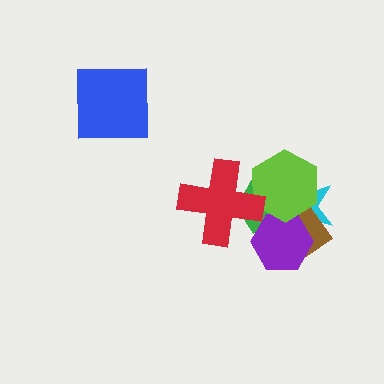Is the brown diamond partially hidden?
Yes, it is partially covered by another shape.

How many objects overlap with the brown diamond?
4 objects overlap with the brown diamond.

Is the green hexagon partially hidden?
Yes, it is partially covered by another shape.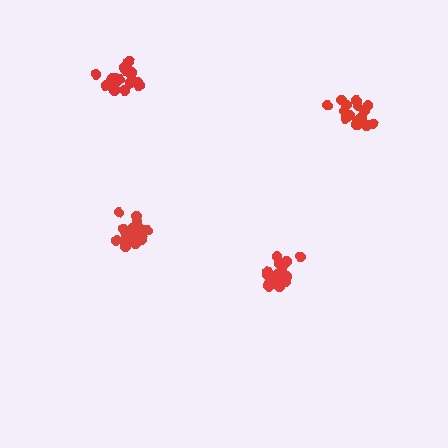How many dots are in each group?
Group 1: 20 dots, Group 2: 20 dots, Group 3: 20 dots, Group 4: 17 dots (77 total).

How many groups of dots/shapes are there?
There are 4 groups.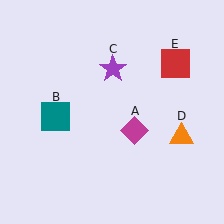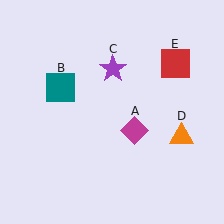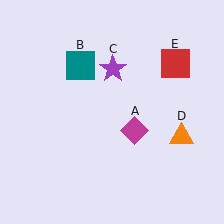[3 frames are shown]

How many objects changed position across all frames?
1 object changed position: teal square (object B).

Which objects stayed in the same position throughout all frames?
Magenta diamond (object A) and purple star (object C) and orange triangle (object D) and red square (object E) remained stationary.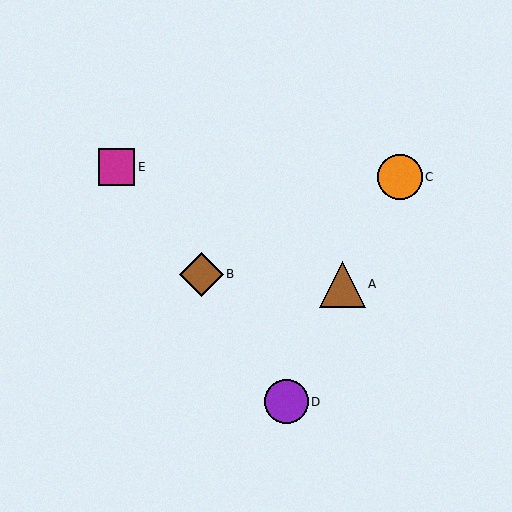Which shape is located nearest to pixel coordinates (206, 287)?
The brown diamond (labeled B) at (201, 274) is nearest to that location.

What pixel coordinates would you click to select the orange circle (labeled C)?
Click at (400, 177) to select the orange circle C.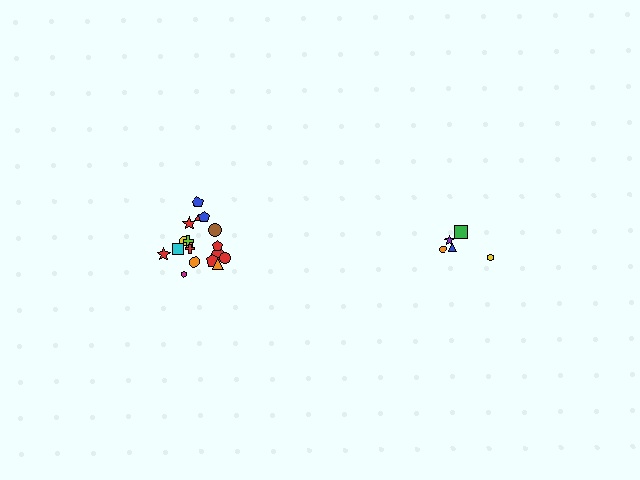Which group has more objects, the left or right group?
The left group.